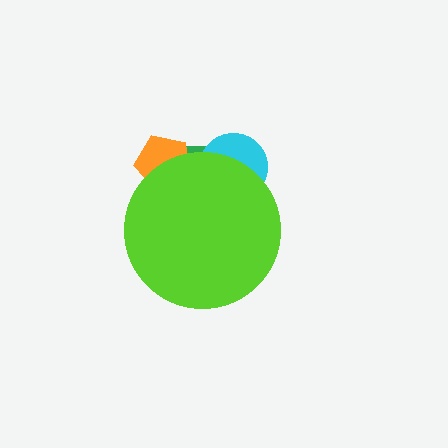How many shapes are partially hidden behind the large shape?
3 shapes are partially hidden.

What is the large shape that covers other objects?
A lime circle.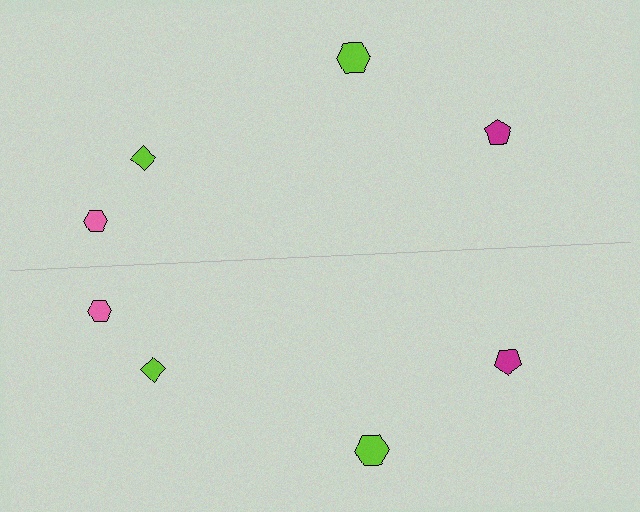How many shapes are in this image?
There are 8 shapes in this image.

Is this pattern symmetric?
Yes, this pattern has bilateral (reflection) symmetry.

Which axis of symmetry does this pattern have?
The pattern has a horizontal axis of symmetry running through the center of the image.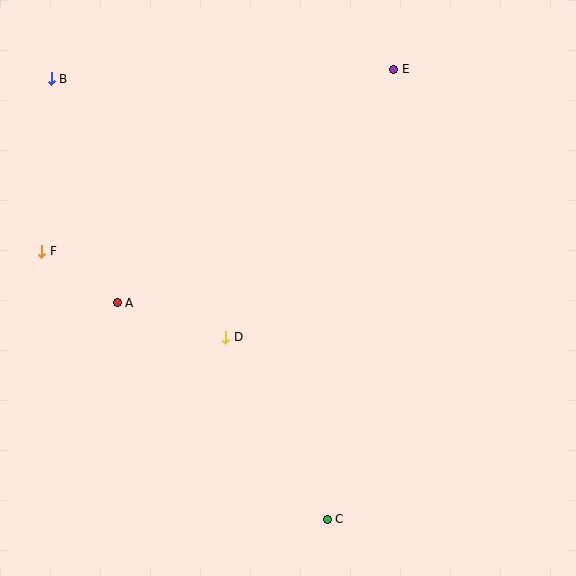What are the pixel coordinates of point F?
Point F is at (42, 251).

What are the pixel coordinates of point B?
Point B is at (51, 79).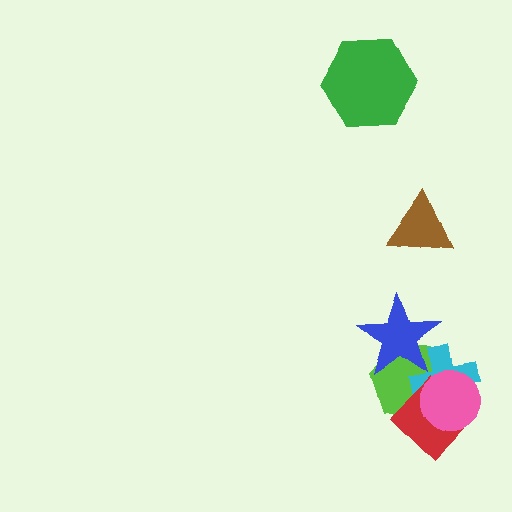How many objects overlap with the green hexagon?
0 objects overlap with the green hexagon.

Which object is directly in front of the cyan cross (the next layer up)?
The blue star is directly in front of the cyan cross.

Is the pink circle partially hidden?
No, no other shape covers it.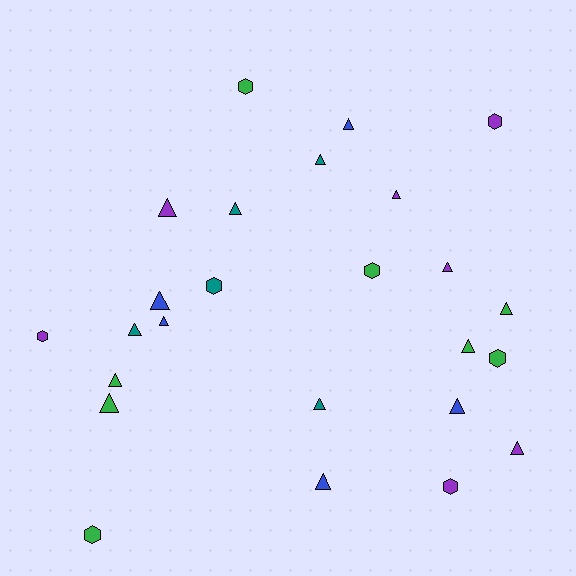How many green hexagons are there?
There are 4 green hexagons.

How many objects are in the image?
There are 25 objects.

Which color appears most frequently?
Green, with 8 objects.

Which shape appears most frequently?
Triangle, with 17 objects.